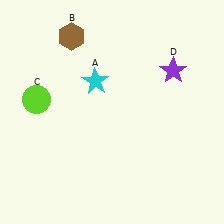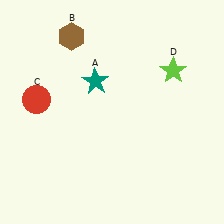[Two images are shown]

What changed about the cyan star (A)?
In Image 1, A is cyan. In Image 2, it changed to teal.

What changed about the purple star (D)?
In Image 1, D is purple. In Image 2, it changed to lime.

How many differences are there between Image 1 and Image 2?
There are 3 differences between the two images.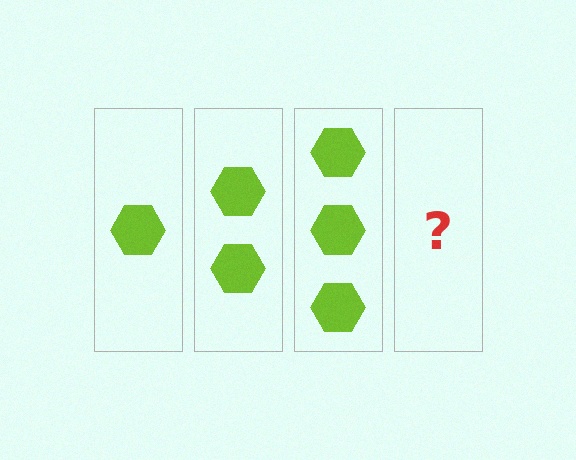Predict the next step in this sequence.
The next step is 4 hexagons.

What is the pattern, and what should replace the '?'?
The pattern is that each step adds one more hexagon. The '?' should be 4 hexagons.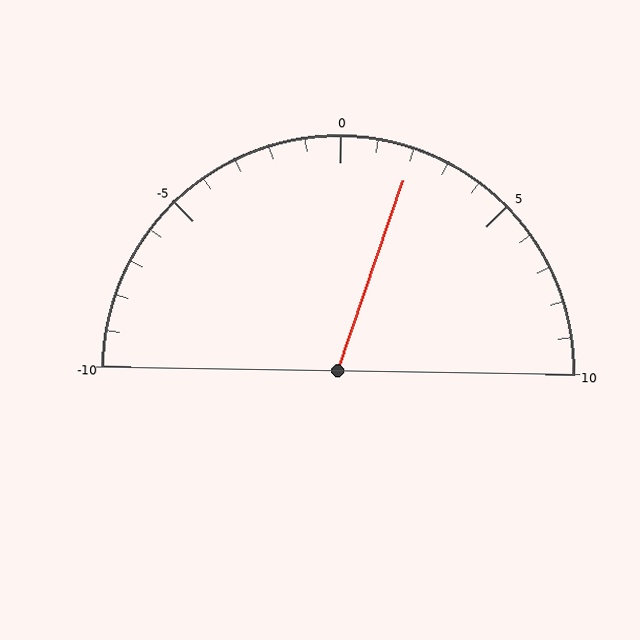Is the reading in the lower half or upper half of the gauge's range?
The reading is in the upper half of the range (-10 to 10).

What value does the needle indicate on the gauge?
The needle indicates approximately 2.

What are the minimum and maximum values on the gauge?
The gauge ranges from -10 to 10.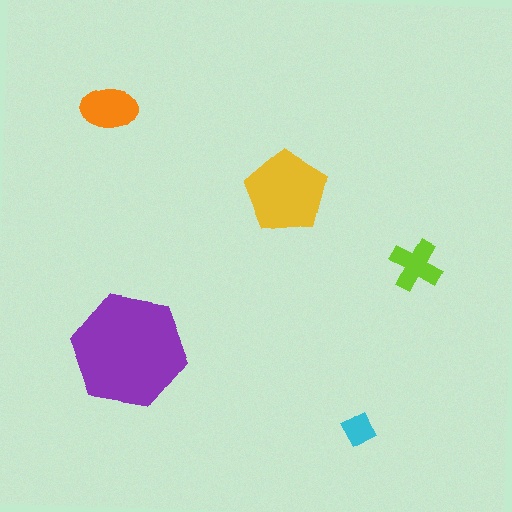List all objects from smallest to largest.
The cyan square, the lime cross, the orange ellipse, the yellow pentagon, the purple hexagon.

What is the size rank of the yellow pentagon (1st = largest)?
2nd.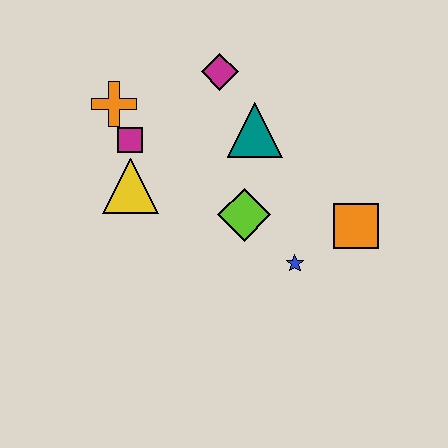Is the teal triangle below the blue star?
No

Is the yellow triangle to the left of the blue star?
Yes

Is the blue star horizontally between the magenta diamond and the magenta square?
No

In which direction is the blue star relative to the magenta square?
The blue star is to the right of the magenta square.